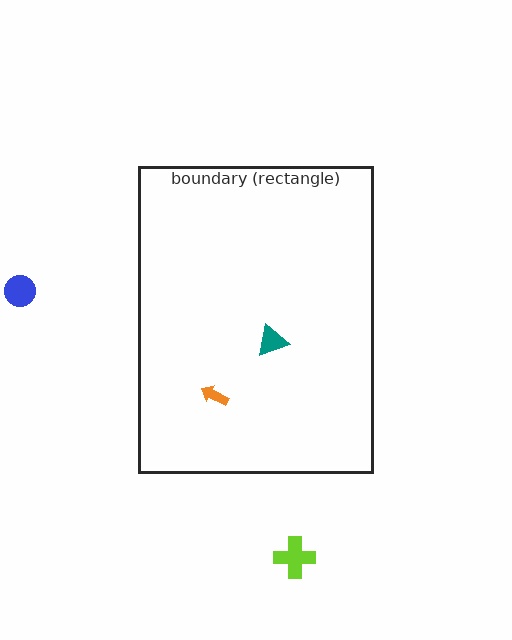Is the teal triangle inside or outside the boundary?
Inside.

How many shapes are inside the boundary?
2 inside, 2 outside.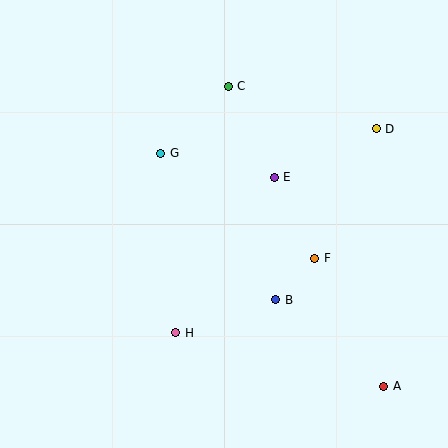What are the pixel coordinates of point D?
Point D is at (376, 129).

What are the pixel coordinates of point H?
Point H is at (176, 333).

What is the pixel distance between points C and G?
The distance between C and G is 95 pixels.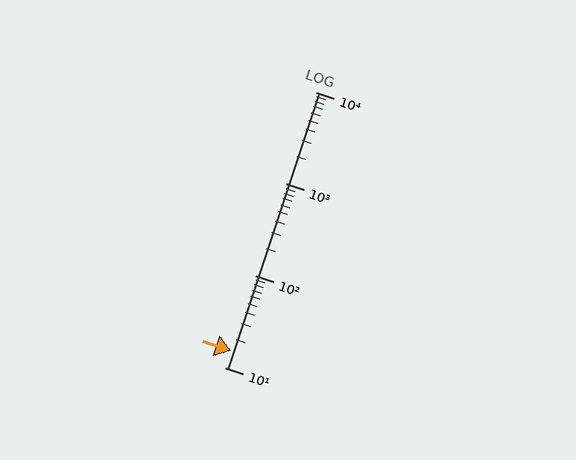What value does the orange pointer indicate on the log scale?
The pointer indicates approximately 15.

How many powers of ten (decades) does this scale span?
The scale spans 3 decades, from 10 to 10000.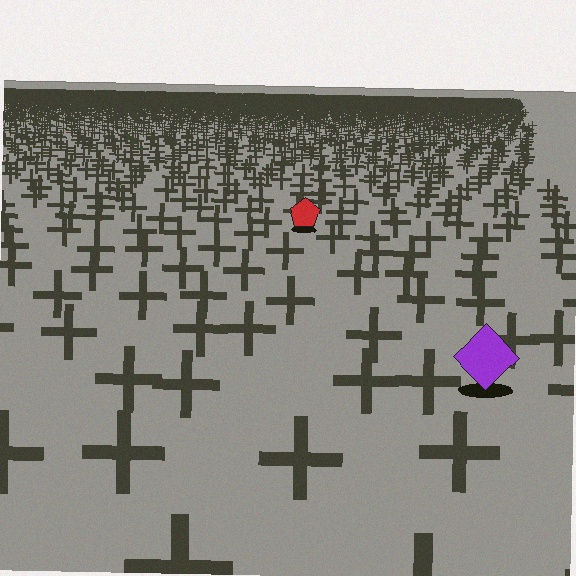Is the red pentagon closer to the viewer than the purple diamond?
No. The purple diamond is closer — you can tell from the texture gradient: the ground texture is coarser near it.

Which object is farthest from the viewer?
The red pentagon is farthest from the viewer. It appears smaller and the ground texture around it is denser.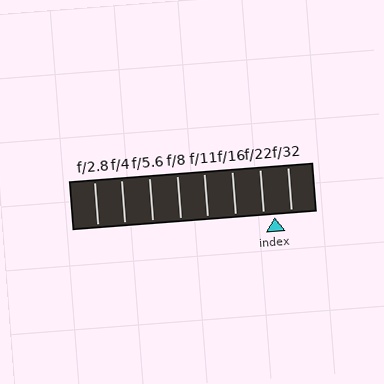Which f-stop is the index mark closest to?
The index mark is closest to f/22.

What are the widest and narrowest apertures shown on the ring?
The widest aperture shown is f/2.8 and the narrowest is f/32.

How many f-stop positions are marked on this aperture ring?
There are 8 f-stop positions marked.